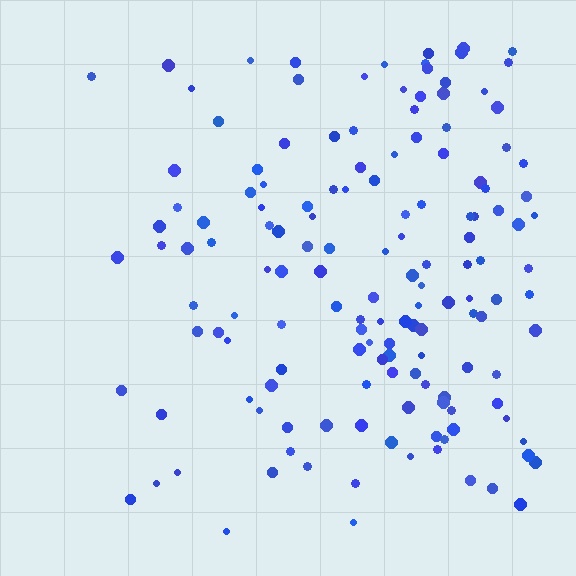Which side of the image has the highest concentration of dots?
The right.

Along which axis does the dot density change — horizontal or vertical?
Horizontal.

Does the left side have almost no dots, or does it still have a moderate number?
Still a moderate number, just noticeably fewer than the right.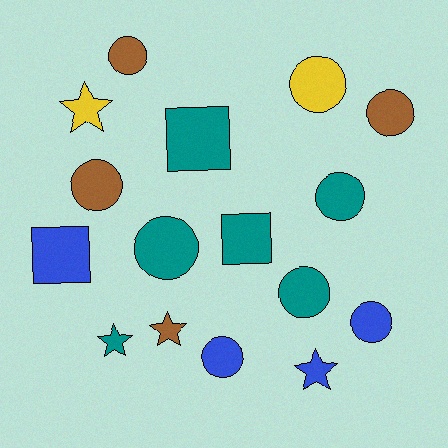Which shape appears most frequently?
Circle, with 9 objects.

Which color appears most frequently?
Teal, with 6 objects.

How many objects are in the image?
There are 16 objects.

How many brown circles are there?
There are 3 brown circles.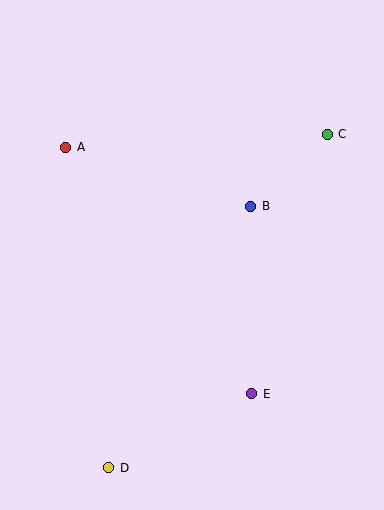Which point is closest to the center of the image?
Point B at (251, 206) is closest to the center.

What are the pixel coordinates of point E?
Point E is at (252, 394).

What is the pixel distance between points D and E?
The distance between D and E is 161 pixels.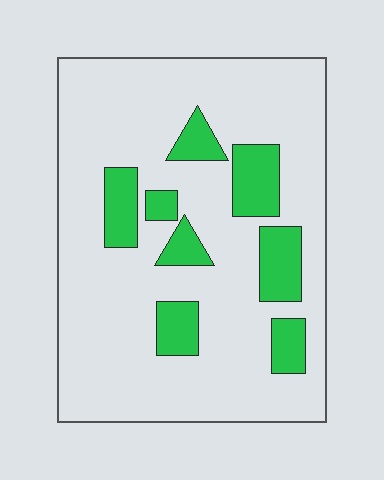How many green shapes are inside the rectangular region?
8.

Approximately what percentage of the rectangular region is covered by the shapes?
Approximately 20%.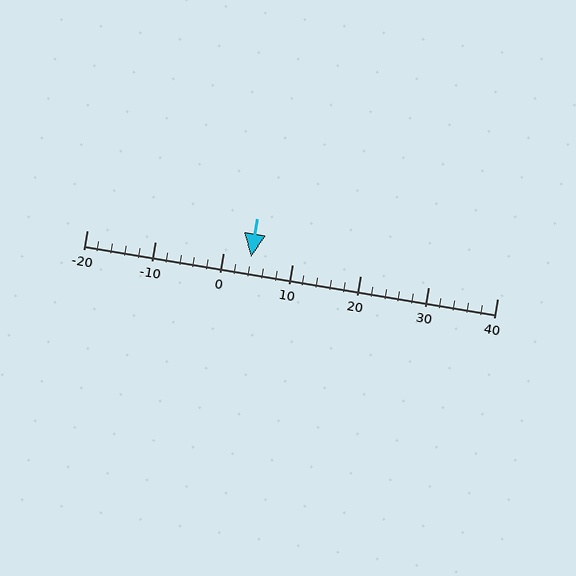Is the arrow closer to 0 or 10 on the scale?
The arrow is closer to 0.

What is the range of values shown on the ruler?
The ruler shows values from -20 to 40.